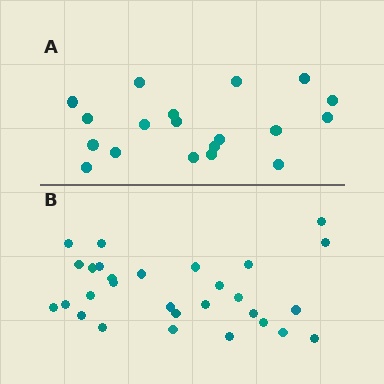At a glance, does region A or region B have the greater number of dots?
Region B (the bottom region) has more dots.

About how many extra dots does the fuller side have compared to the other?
Region B has roughly 10 or so more dots than region A.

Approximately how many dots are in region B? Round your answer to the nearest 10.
About 30 dots. (The exact count is 29, which rounds to 30.)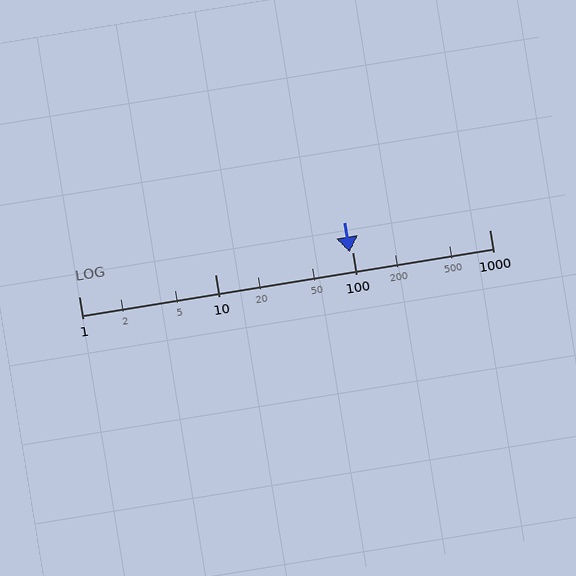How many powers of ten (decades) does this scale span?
The scale spans 3 decades, from 1 to 1000.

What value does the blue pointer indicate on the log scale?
The pointer indicates approximately 96.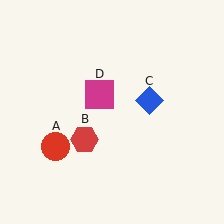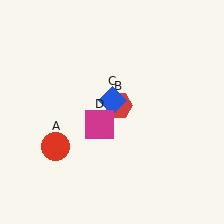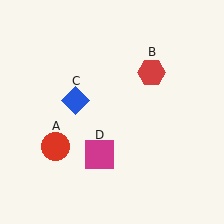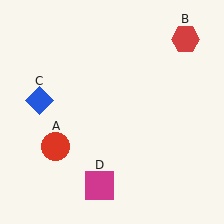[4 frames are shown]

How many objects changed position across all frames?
3 objects changed position: red hexagon (object B), blue diamond (object C), magenta square (object D).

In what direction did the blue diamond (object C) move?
The blue diamond (object C) moved left.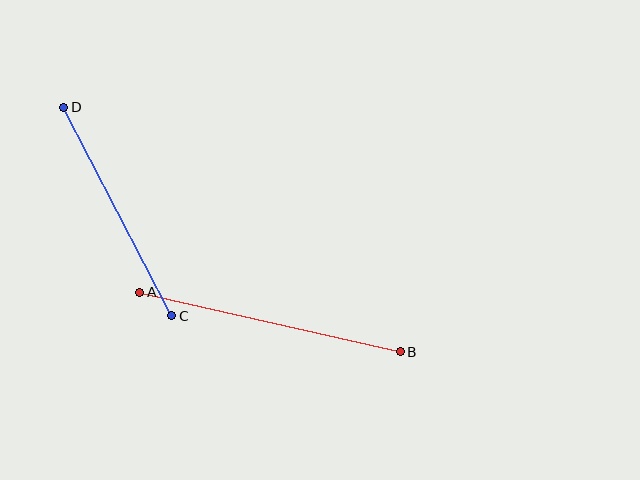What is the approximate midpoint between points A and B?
The midpoint is at approximately (270, 322) pixels.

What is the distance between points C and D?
The distance is approximately 235 pixels.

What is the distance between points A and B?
The distance is approximately 267 pixels.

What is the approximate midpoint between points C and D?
The midpoint is at approximately (118, 211) pixels.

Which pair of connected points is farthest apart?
Points A and B are farthest apart.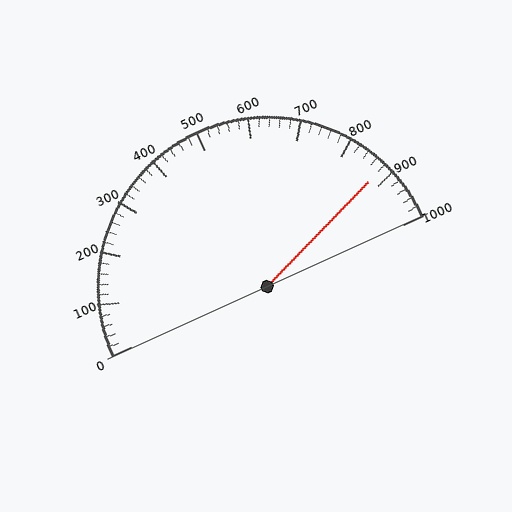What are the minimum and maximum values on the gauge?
The gauge ranges from 0 to 1000.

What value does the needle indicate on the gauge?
The needle indicates approximately 880.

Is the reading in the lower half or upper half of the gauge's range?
The reading is in the upper half of the range (0 to 1000).